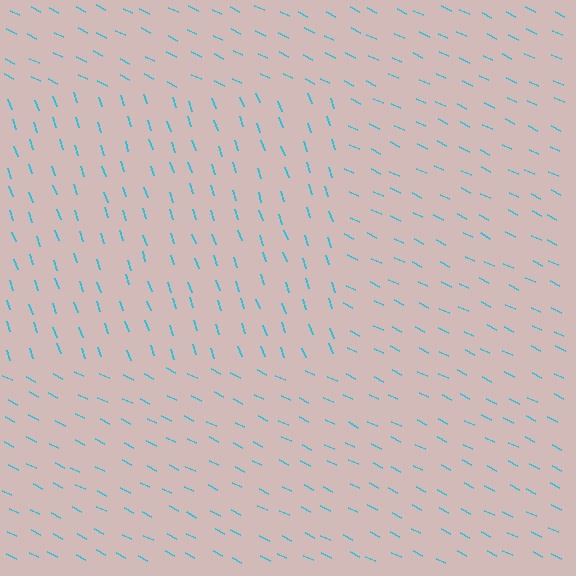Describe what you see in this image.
The image is filled with small cyan line segments. A rectangle region in the image has lines oriented differently from the surrounding lines, creating a visible texture boundary.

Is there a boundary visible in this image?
Yes, there is a texture boundary formed by a change in line orientation.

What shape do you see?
I see a rectangle.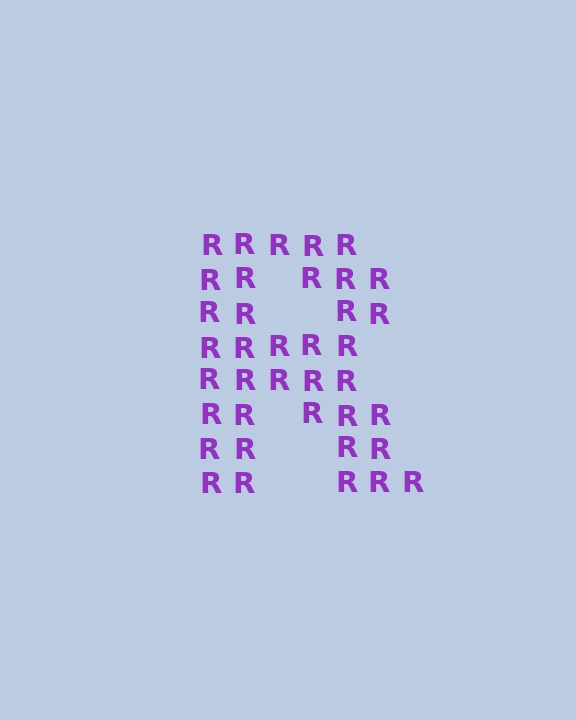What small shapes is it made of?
It is made of small letter R's.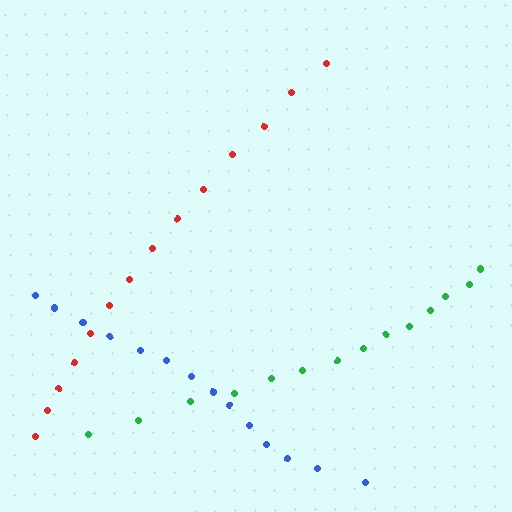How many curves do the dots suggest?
There are 3 distinct paths.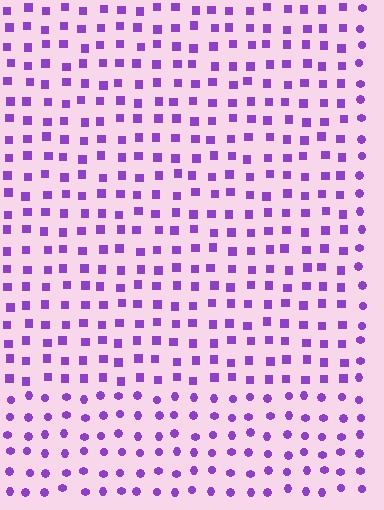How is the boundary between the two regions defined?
The boundary is defined by a change in element shape: squares inside vs. circles outside. All elements share the same color and spacing.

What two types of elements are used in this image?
The image uses squares inside the rectangle region and circles outside it.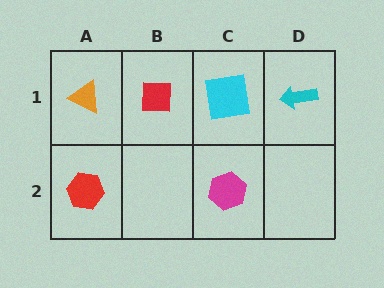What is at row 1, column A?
An orange triangle.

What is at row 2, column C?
A magenta hexagon.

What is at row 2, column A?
A red hexagon.